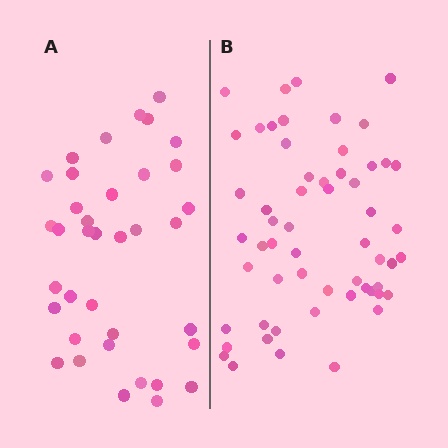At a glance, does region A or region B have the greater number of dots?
Region B (the right region) has more dots.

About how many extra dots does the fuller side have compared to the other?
Region B has approximately 20 more dots than region A.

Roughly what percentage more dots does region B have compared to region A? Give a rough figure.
About 55% more.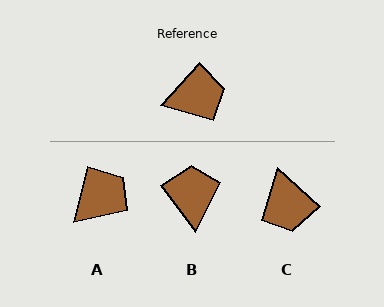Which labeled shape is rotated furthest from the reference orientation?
C, about 91 degrees away.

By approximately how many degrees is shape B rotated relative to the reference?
Approximately 79 degrees counter-clockwise.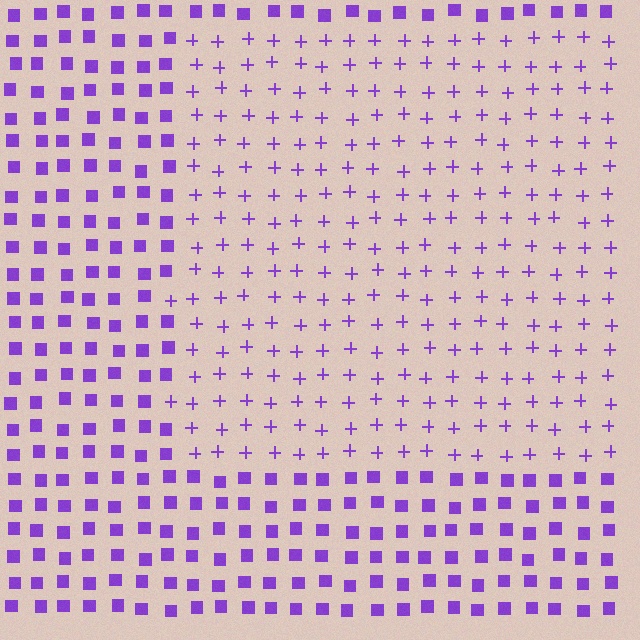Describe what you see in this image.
The image is filled with small purple elements arranged in a uniform grid. A rectangle-shaped region contains plus signs, while the surrounding area contains squares. The boundary is defined purely by the change in element shape.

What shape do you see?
I see a rectangle.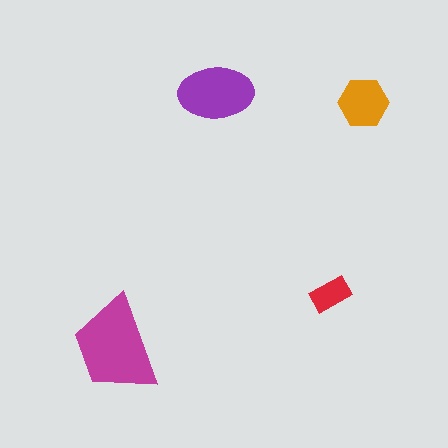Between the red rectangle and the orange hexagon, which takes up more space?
The orange hexagon.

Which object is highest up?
The purple ellipse is topmost.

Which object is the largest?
The magenta trapezoid.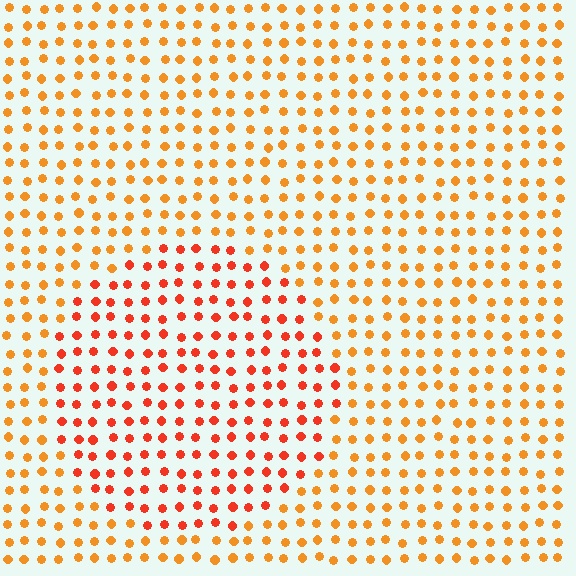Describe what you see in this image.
The image is filled with small orange elements in a uniform arrangement. A circle-shaped region is visible where the elements are tinted to a slightly different hue, forming a subtle color boundary.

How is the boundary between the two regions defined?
The boundary is defined purely by a slight shift in hue (about 27 degrees). Spacing, size, and orientation are identical on both sides.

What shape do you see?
I see a circle.